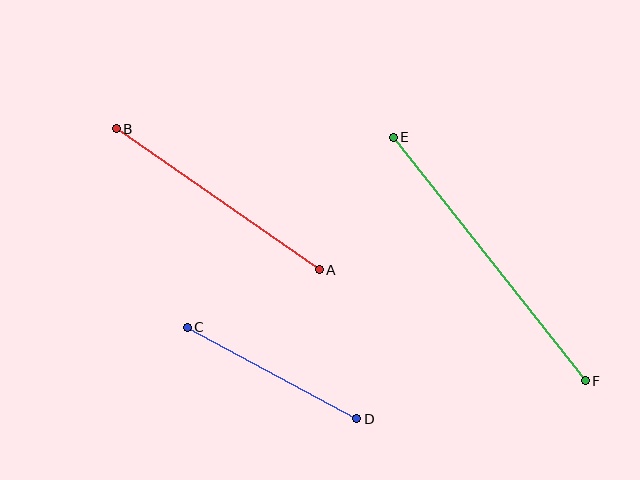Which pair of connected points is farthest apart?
Points E and F are farthest apart.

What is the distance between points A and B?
The distance is approximately 247 pixels.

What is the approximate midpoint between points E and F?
The midpoint is at approximately (489, 259) pixels.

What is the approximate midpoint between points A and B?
The midpoint is at approximately (218, 199) pixels.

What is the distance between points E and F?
The distance is approximately 310 pixels.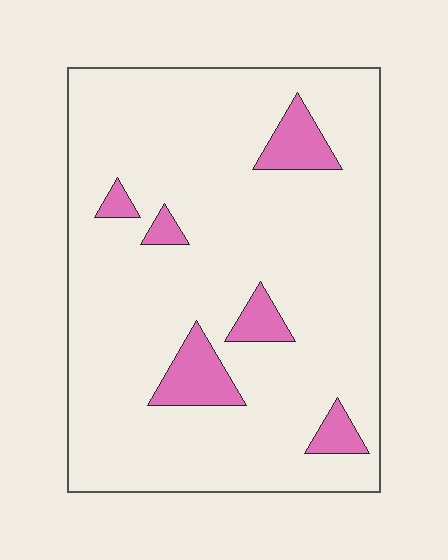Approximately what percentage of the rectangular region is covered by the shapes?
Approximately 10%.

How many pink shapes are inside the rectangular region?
6.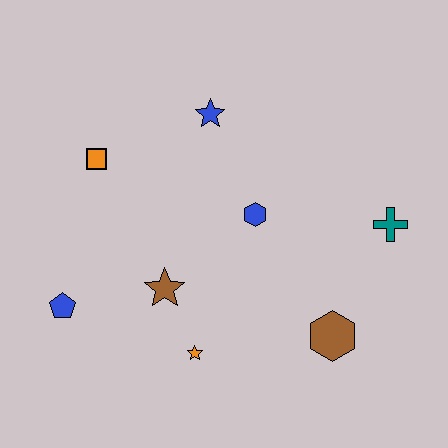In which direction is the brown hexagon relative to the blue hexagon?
The brown hexagon is below the blue hexagon.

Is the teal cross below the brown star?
No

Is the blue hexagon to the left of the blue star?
No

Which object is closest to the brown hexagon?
The teal cross is closest to the brown hexagon.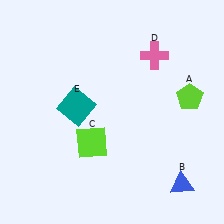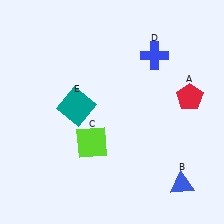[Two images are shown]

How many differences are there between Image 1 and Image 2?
There are 2 differences between the two images.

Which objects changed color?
A changed from lime to red. D changed from pink to blue.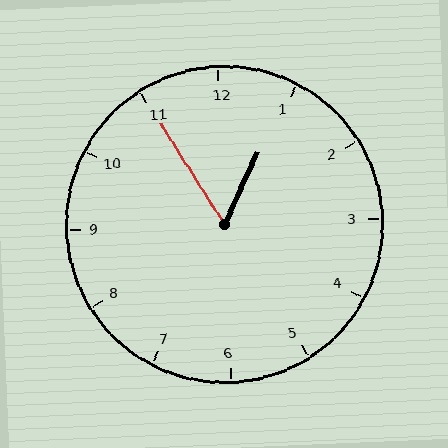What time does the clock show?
12:55.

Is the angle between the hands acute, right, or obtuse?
It is acute.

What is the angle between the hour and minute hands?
Approximately 58 degrees.